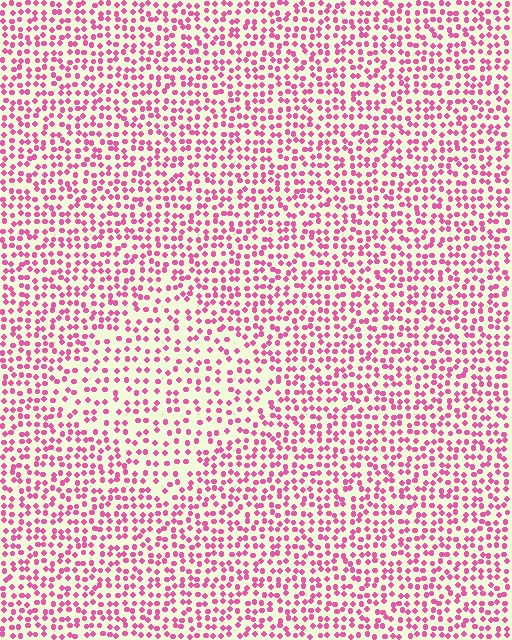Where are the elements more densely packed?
The elements are more densely packed outside the diamond boundary.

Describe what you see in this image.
The image contains small pink elements arranged at two different densities. A diamond-shaped region is visible where the elements are less densely packed than the surrounding area.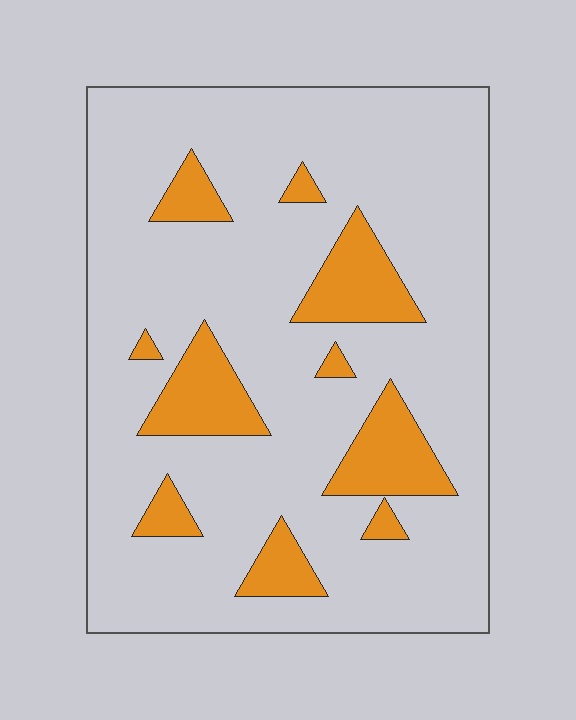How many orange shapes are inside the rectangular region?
10.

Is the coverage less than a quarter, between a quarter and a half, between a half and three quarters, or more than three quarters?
Less than a quarter.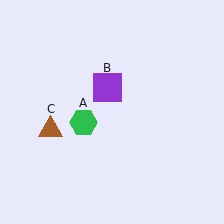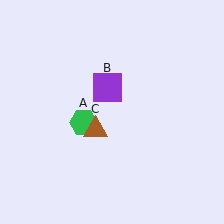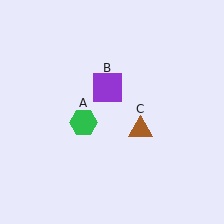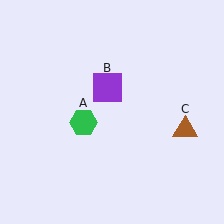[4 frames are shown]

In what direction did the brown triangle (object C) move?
The brown triangle (object C) moved right.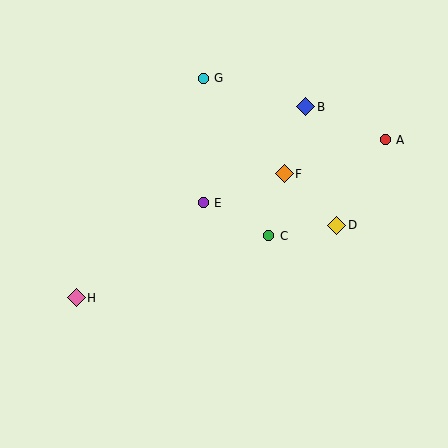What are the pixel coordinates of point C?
Point C is at (269, 236).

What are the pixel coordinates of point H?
Point H is at (76, 298).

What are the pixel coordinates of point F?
Point F is at (284, 174).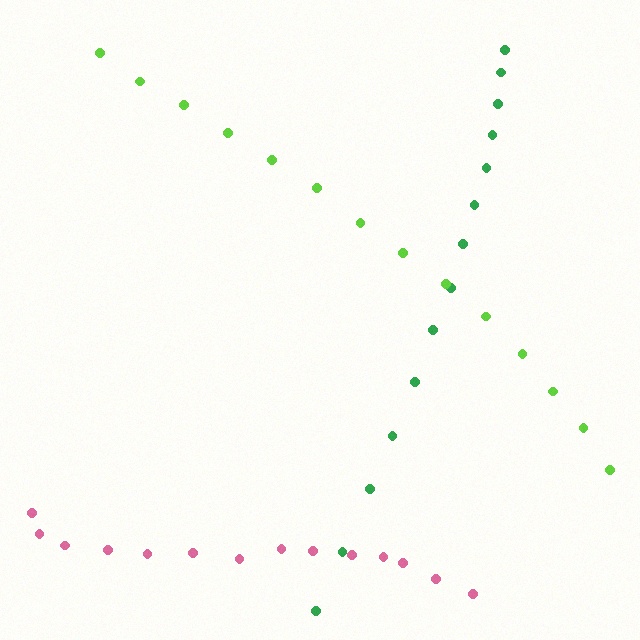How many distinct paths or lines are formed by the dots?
There are 3 distinct paths.